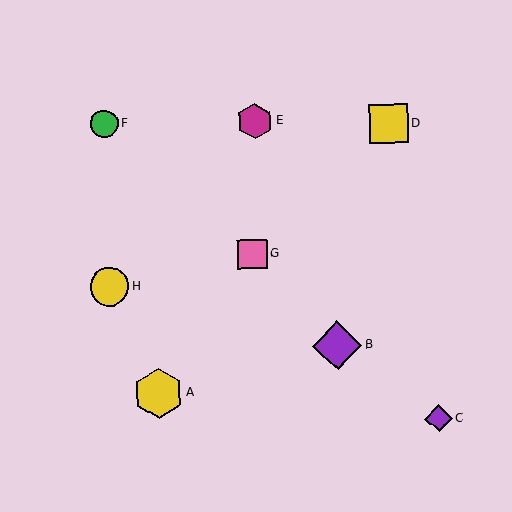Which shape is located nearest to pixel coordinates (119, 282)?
The yellow circle (labeled H) at (109, 287) is nearest to that location.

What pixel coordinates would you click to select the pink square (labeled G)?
Click at (252, 254) to select the pink square G.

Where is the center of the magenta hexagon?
The center of the magenta hexagon is at (255, 121).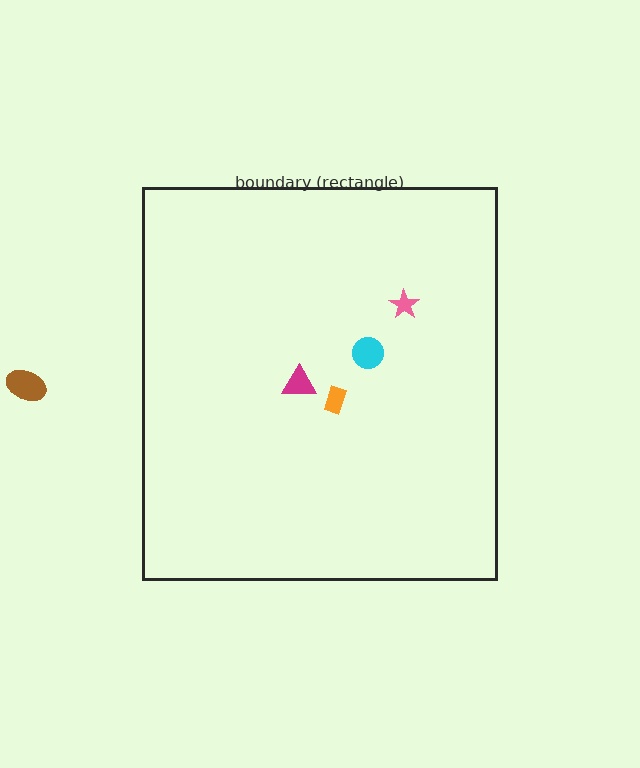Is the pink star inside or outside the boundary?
Inside.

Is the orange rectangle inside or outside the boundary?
Inside.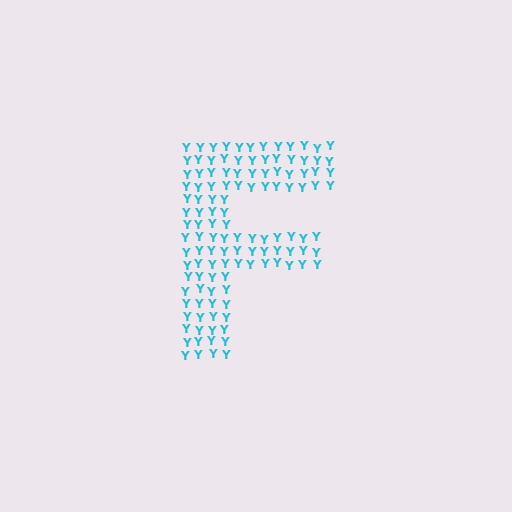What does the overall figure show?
The overall figure shows the letter F.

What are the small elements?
The small elements are letter Y's.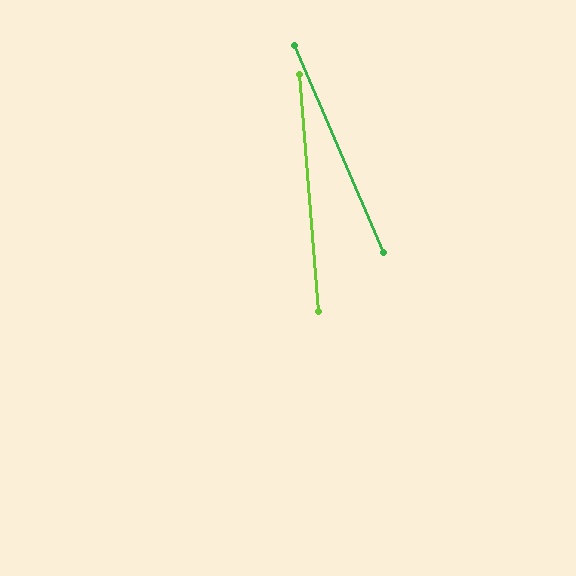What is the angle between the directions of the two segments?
Approximately 19 degrees.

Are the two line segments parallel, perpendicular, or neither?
Neither parallel nor perpendicular — they differ by about 19°.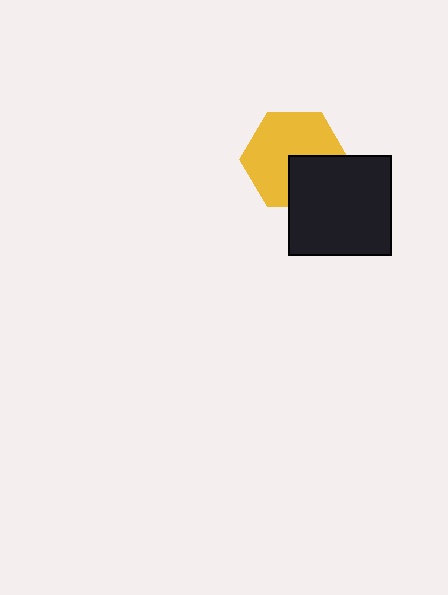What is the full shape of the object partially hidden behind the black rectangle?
The partially hidden object is a yellow hexagon.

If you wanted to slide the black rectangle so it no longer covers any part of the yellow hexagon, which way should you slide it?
Slide it toward the lower-right — that is the most direct way to separate the two shapes.